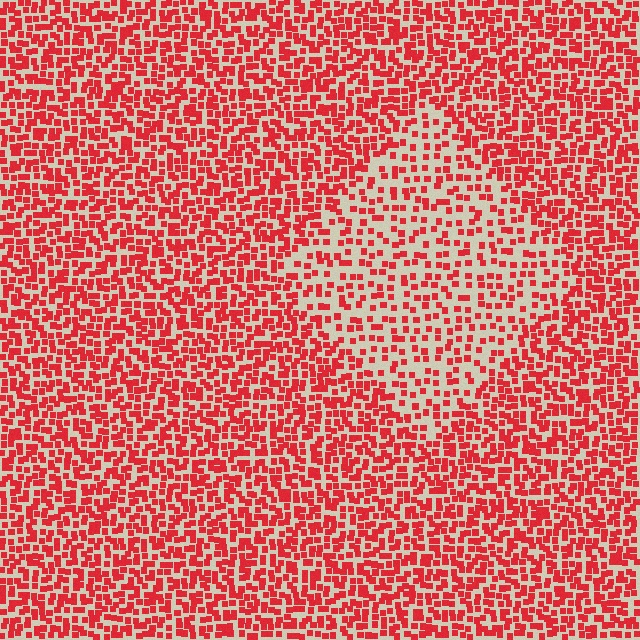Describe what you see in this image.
The image contains small red elements arranged at two different densities. A diamond-shaped region is visible where the elements are less densely packed than the surrounding area.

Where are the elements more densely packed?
The elements are more densely packed outside the diamond boundary.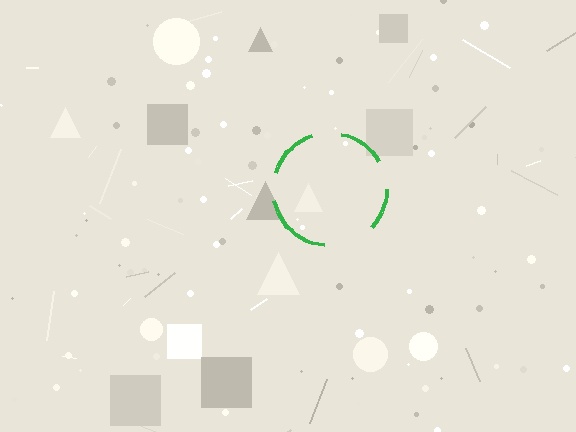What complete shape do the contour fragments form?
The contour fragments form a circle.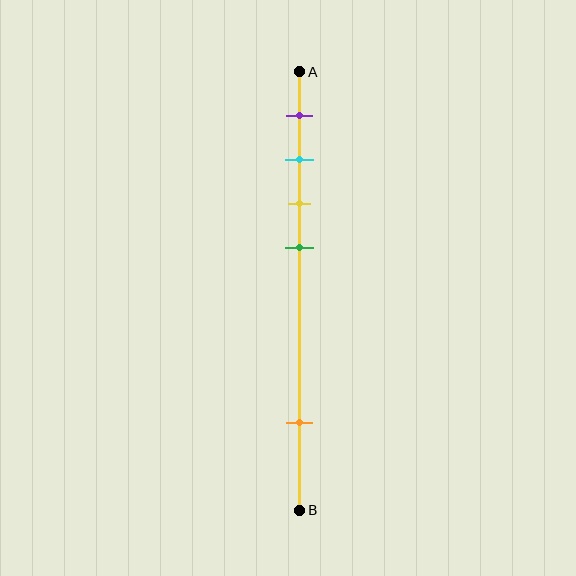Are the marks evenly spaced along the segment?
No, the marks are not evenly spaced.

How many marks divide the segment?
There are 5 marks dividing the segment.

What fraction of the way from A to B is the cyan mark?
The cyan mark is approximately 20% (0.2) of the way from A to B.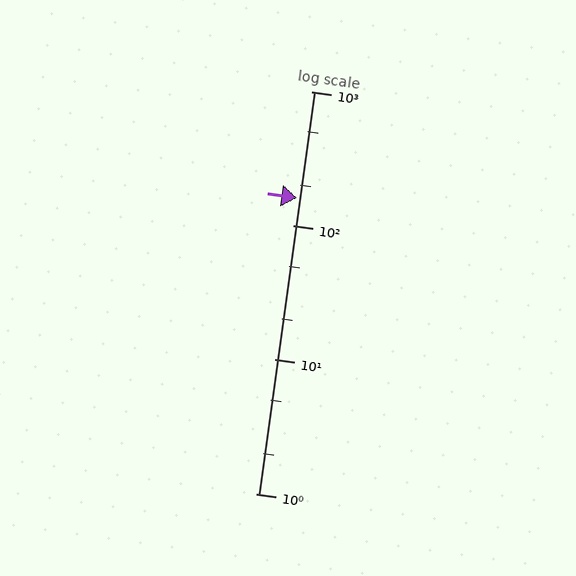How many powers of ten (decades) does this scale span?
The scale spans 3 decades, from 1 to 1000.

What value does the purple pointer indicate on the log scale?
The pointer indicates approximately 160.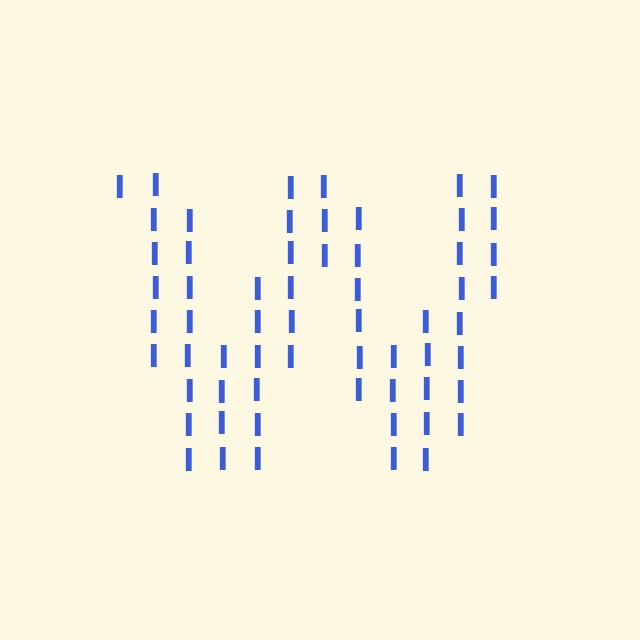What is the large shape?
The large shape is the letter W.